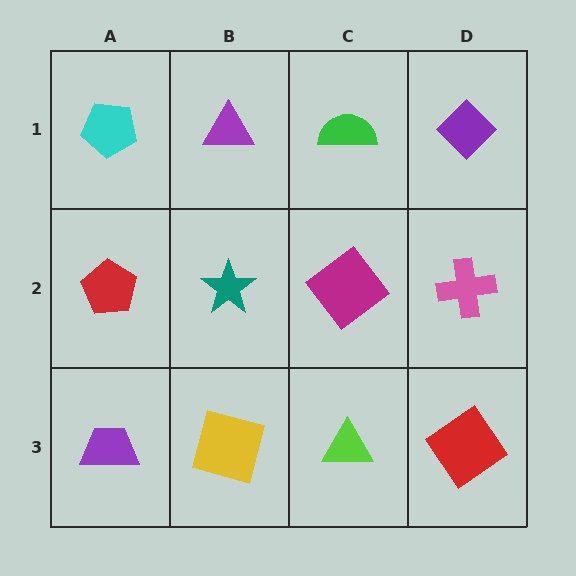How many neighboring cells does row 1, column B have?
3.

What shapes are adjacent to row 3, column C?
A magenta diamond (row 2, column C), a yellow square (row 3, column B), a red diamond (row 3, column D).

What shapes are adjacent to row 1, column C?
A magenta diamond (row 2, column C), a purple triangle (row 1, column B), a purple diamond (row 1, column D).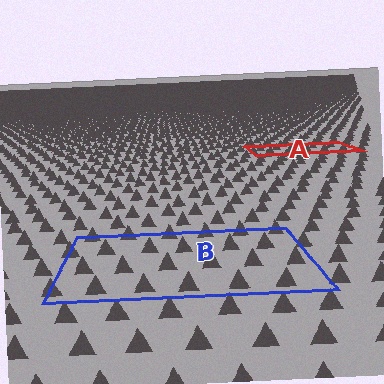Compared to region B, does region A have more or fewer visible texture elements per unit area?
Region A has more texture elements per unit area — they are packed more densely because it is farther away.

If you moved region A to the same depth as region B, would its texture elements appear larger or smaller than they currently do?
They would appear larger. At a closer depth, the same texture elements are projected at a bigger on-screen size.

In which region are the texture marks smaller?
The texture marks are smaller in region A, because it is farther away.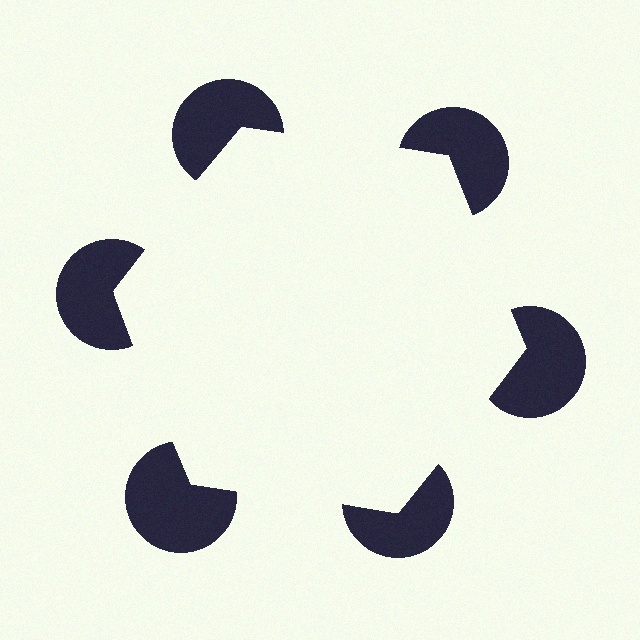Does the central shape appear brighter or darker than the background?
It typically appears slightly brighter than the background, even though no actual brightness change is drawn.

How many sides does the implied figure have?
6 sides.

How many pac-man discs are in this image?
There are 6 — one at each vertex of the illusory hexagon.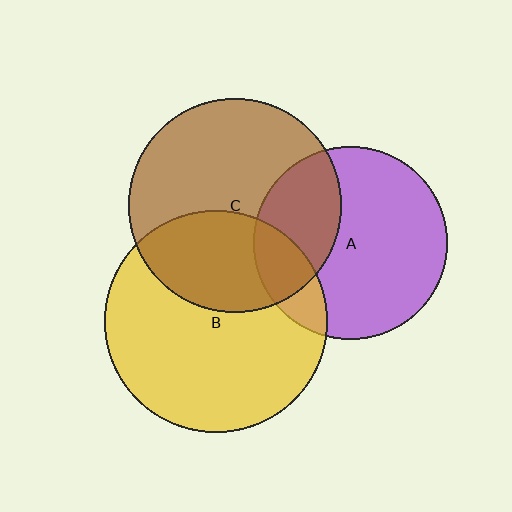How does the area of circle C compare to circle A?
Approximately 1.2 times.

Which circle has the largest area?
Circle B (yellow).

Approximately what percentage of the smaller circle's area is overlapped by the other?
Approximately 35%.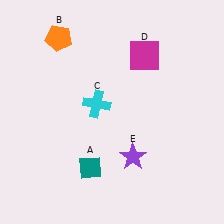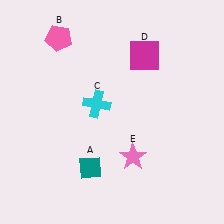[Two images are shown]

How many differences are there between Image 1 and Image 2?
There are 2 differences between the two images.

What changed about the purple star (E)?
In Image 1, E is purple. In Image 2, it changed to pink.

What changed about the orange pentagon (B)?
In Image 1, B is orange. In Image 2, it changed to pink.